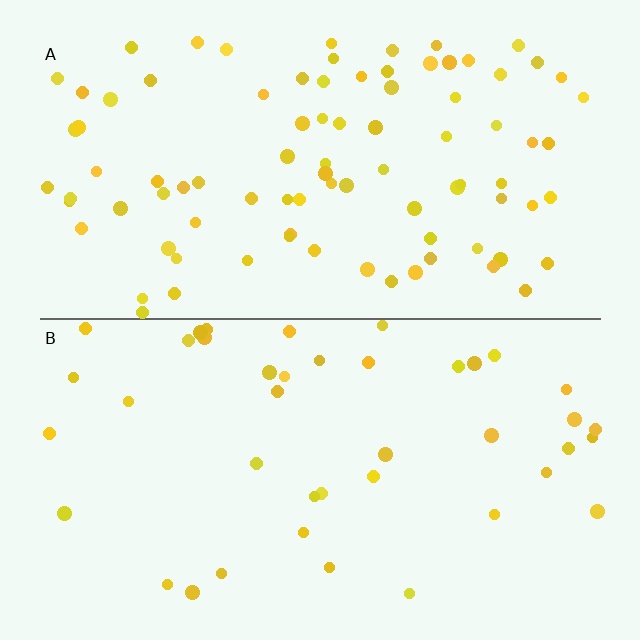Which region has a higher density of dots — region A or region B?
A (the top).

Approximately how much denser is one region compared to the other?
Approximately 2.1× — region A over region B.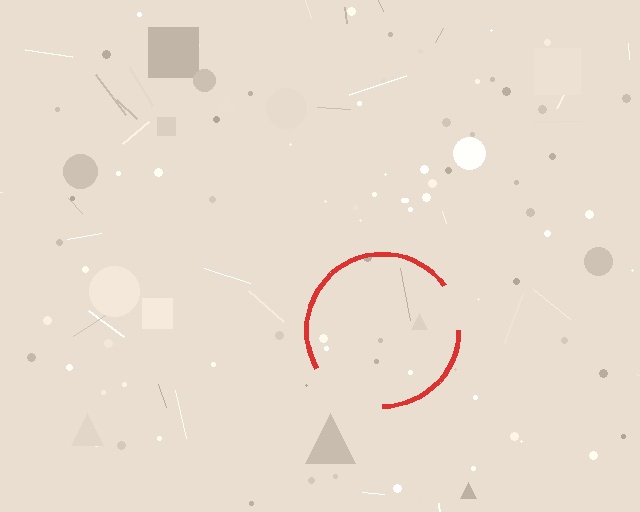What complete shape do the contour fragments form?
The contour fragments form a circle.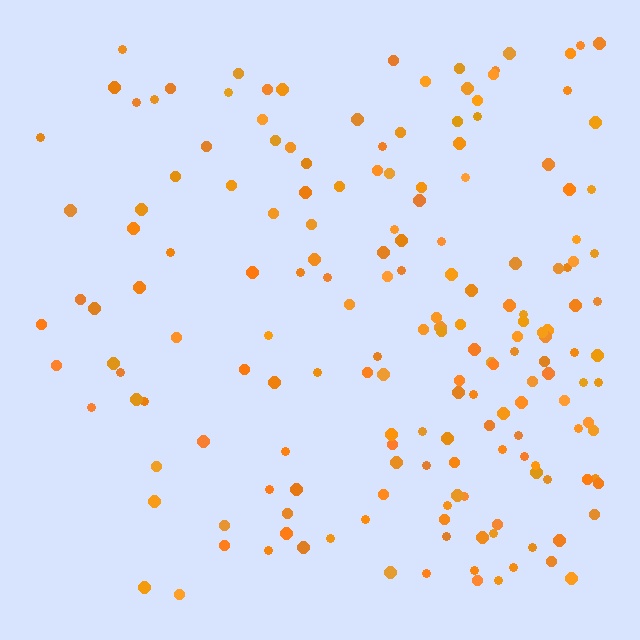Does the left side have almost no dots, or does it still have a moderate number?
Still a moderate number, just noticeably fewer than the right.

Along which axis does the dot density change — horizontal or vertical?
Horizontal.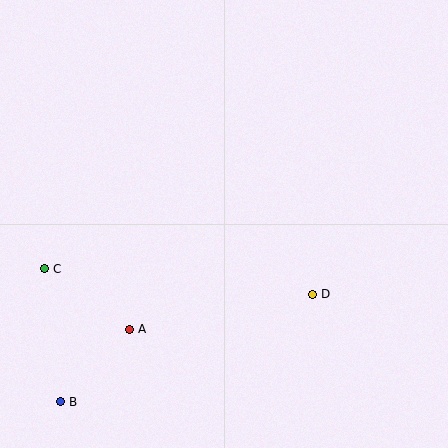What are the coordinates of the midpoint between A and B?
The midpoint between A and B is at (95, 365).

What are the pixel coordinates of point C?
Point C is at (44, 269).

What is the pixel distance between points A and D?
The distance between A and D is 186 pixels.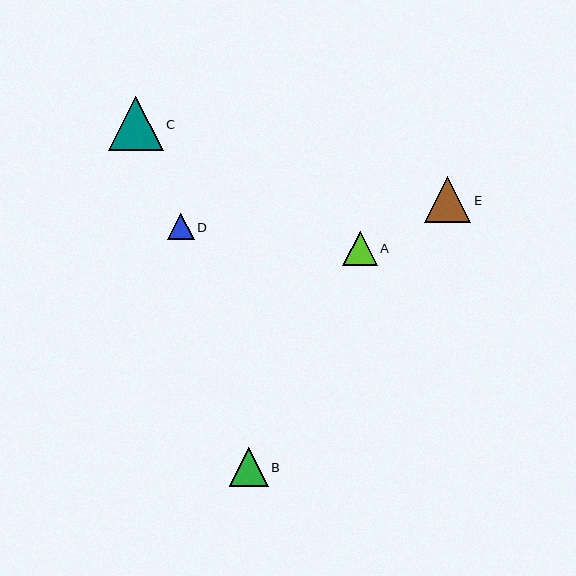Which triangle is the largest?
Triangle C is the largest with a size of approximately 55 pixels.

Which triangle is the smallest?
Triangle D is the smallest with a size of approximately 27 pixels.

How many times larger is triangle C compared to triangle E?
Triangle C is approximately 1.2 times the size of triangle E.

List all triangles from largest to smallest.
From largest to smallest: C, E, B, A, D.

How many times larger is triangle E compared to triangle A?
Triangle E is approximately 1.3 times the size of triangle A.